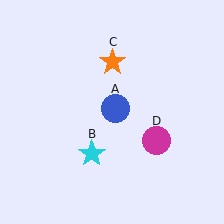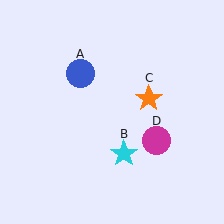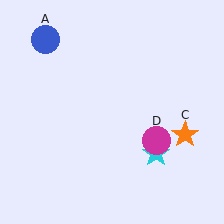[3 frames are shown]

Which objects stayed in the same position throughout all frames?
Magenta circle (object D) remained stationary.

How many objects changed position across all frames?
3 objects changed position: blue circle (object A), cyan star (object B), orange star (object C).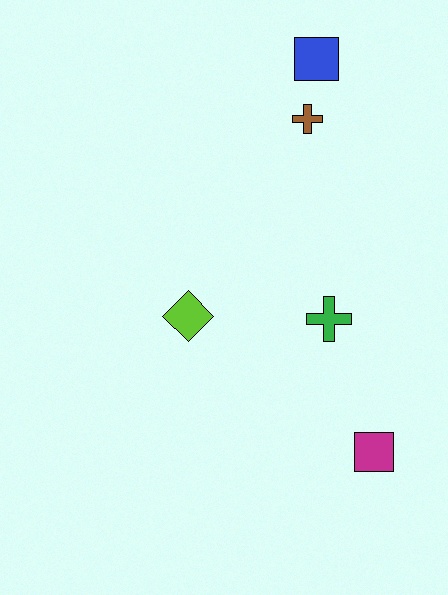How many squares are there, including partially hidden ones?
There are 2 squares.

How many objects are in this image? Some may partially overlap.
There are 5 objects.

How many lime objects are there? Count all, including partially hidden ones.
There is 1 lime object.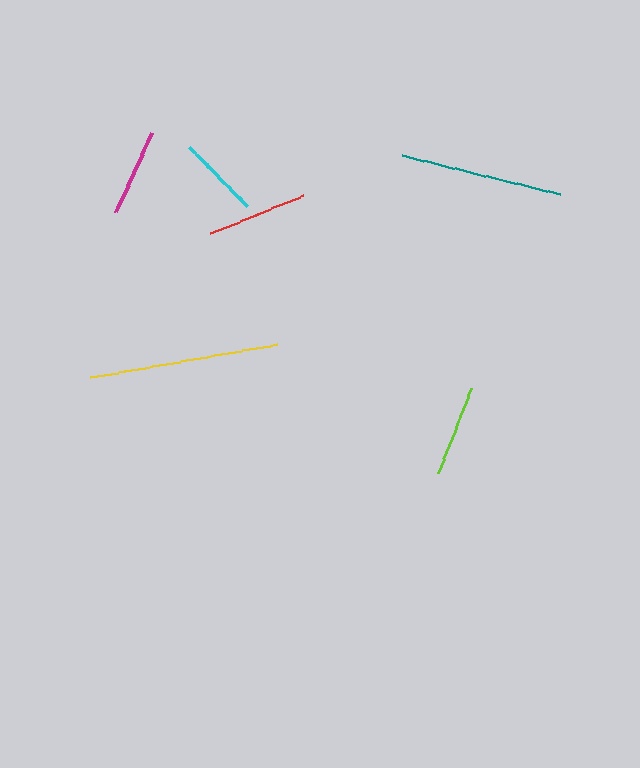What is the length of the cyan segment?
The cyan segment is approximately 83 pixels long.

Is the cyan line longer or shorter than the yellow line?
The yellow line is longer than the cyan line.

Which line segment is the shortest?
The cyan line is the shortest at approximately 83 pixels.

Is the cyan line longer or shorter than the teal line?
The teal line is longer than the cyan line.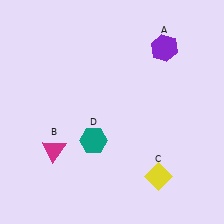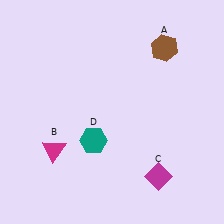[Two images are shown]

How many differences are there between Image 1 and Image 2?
There are 2 differences between the two images.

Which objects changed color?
A changed from purple to brown. C changed from yellow to magenta.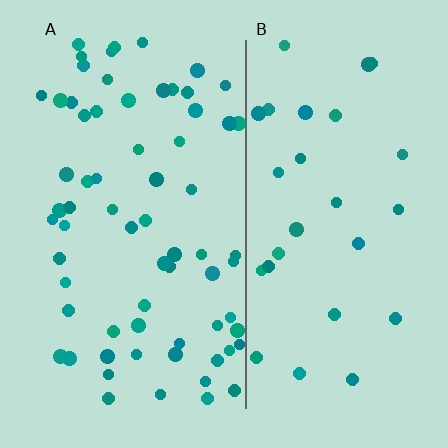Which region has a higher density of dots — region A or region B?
A (the left).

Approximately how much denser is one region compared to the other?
Approximately 2.3× — region A over region B.